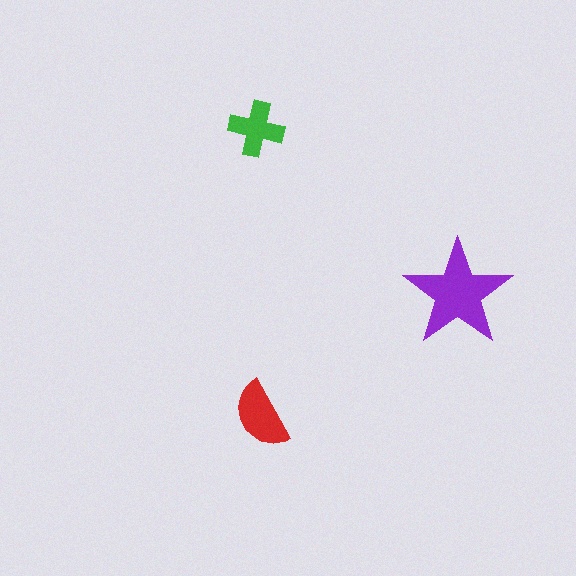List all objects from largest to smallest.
The purple star, the red semicircle, the green cross.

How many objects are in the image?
There are 3 objects in the image.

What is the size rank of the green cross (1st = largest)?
3rd.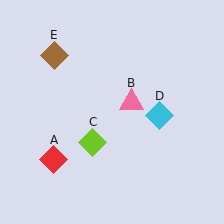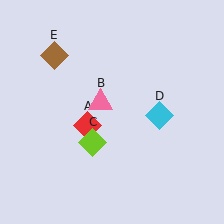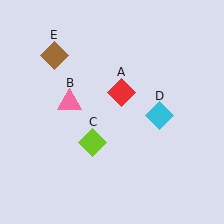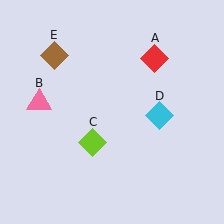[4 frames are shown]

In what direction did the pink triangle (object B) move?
The pink triangle (object B) moved left.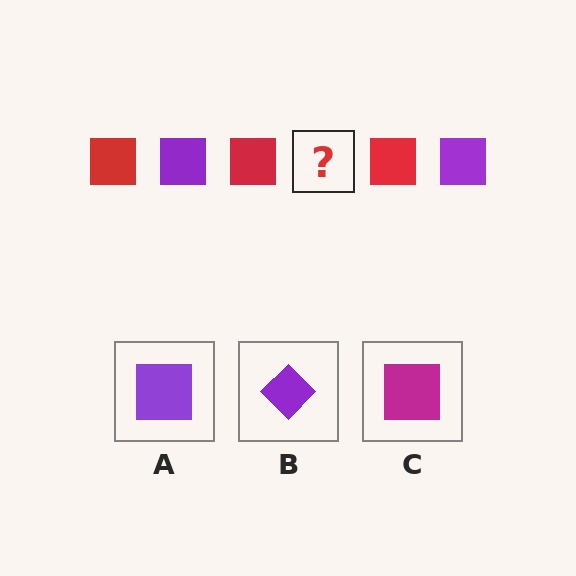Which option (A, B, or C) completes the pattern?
A.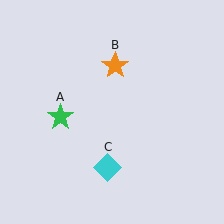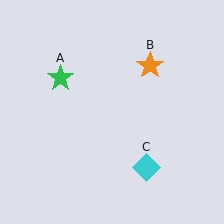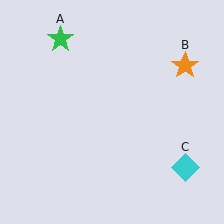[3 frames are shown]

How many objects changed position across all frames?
3 objects changed position: green star (object A), orange star (object B), cyan diamond (object C).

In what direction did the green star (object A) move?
The green star (object A) moved up.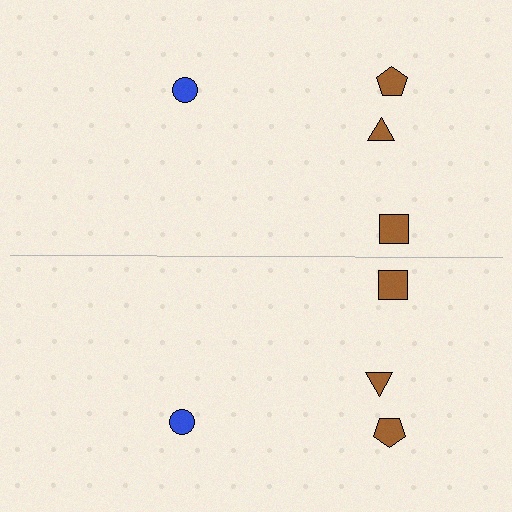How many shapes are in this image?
There are 8 shapes in this image.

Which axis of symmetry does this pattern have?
The pattern has a horizontal axis of symmetry running through the center of the image.